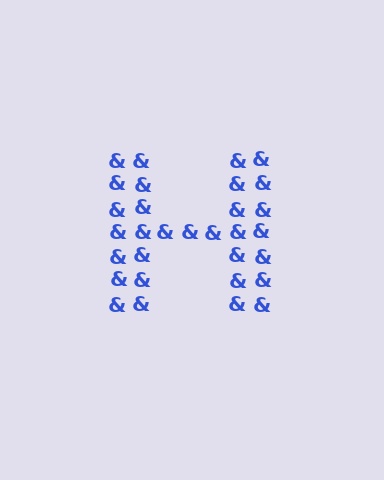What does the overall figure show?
The overall figure shows the letter H.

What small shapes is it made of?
It is made of small ampersands.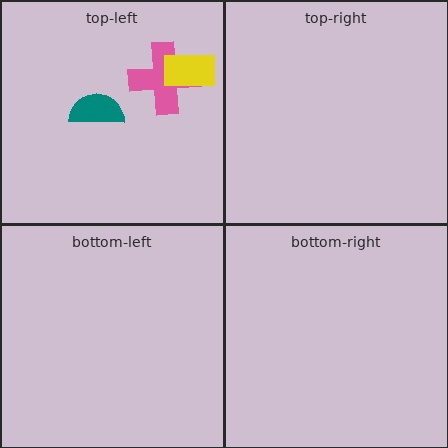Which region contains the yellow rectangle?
The top-left region.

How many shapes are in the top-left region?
3.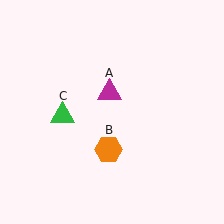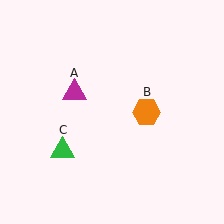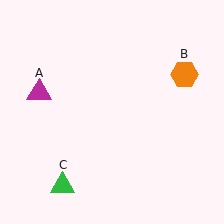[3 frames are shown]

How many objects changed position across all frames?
3 objects changed position: magenta triangle (object A), orange hexagon (object B), green triangle (object C).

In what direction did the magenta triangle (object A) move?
The magenta triangle (object A) moved left.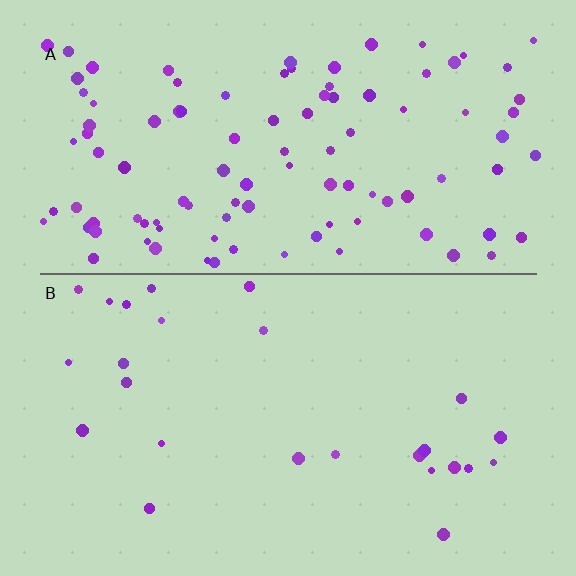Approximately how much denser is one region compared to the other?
Approximately 4.1× — region A over region B.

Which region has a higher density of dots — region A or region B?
A (the top).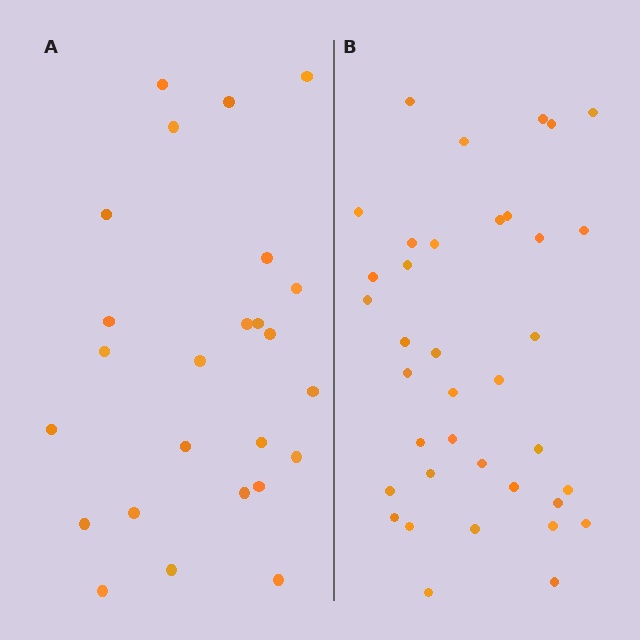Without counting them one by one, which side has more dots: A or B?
Region B (the right region) has more dots.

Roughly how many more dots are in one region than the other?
Region B has roughly 12 or so more dots than region A.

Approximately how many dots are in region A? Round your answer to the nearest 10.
About 20 dots. (The exact count is 25, which rounds to 20.)